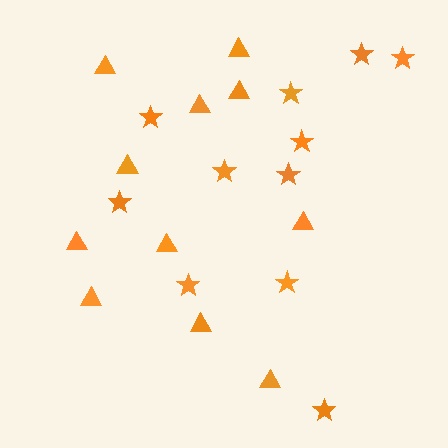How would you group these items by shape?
There are 2 groups: one group of triangles (11) and one group of stars (11).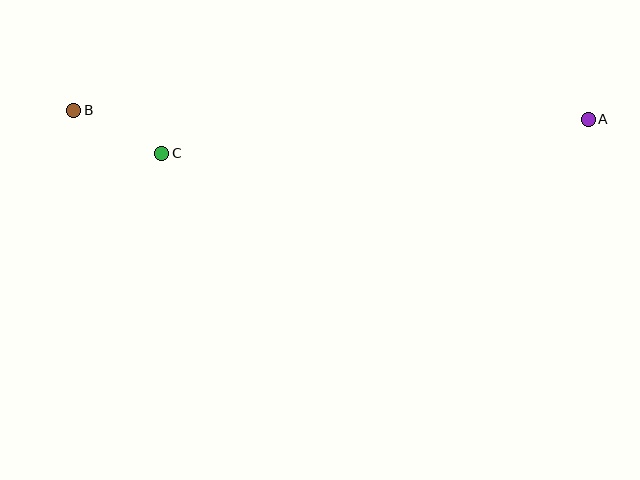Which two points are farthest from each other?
Points A and B are farthest from each other.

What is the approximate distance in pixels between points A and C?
The distance between A and C is approximately 428 pixels.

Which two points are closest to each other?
Points B and C are closest to each other.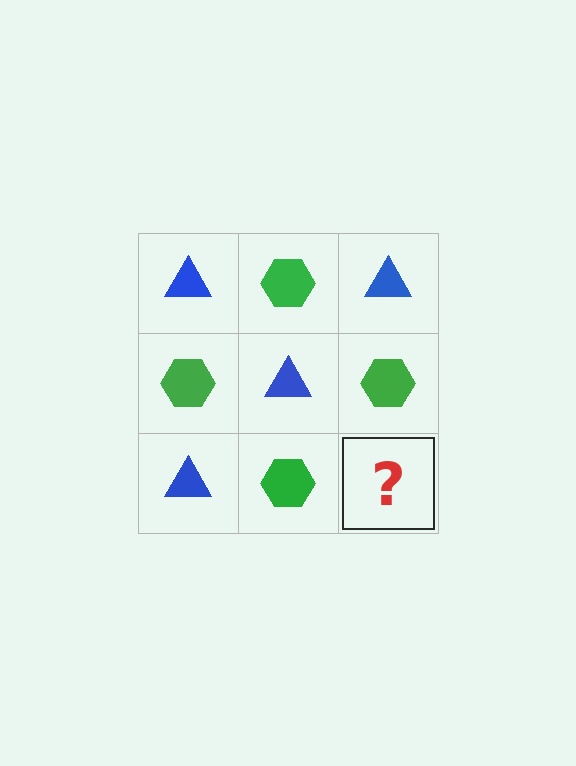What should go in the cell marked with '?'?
The missing cell should contain a blue triangle.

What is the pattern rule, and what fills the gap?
The rule is that it alternates blue triangle and green hexagon in a checkerboard pattern. The gap should be filled with a blue triangle.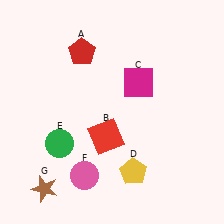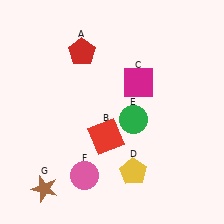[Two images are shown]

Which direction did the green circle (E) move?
The green circle (E) moved right.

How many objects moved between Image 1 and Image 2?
1 object moved between the two images.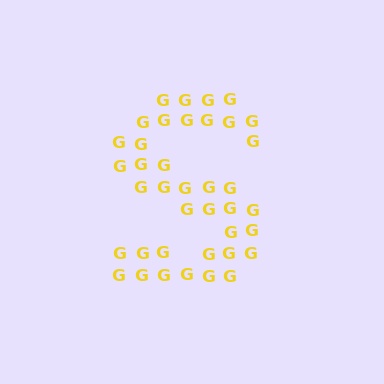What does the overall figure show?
The overall figure shows the letter S.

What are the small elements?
The small elements are letter G's.